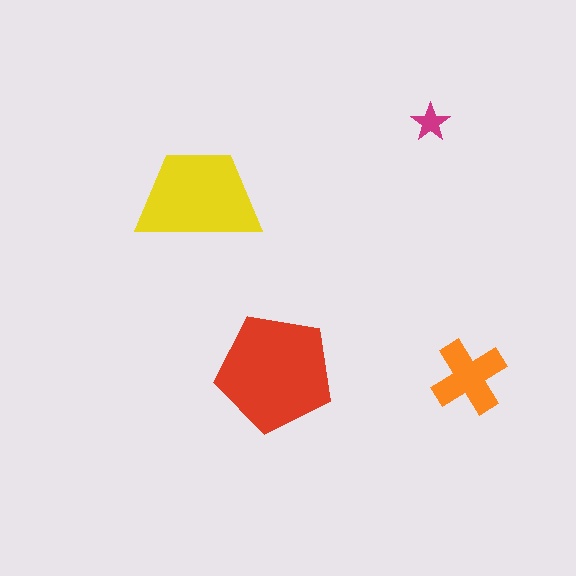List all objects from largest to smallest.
The red pentagon, the yellow trapezoid, the orange cross, the magenta star.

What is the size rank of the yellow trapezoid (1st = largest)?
2nd.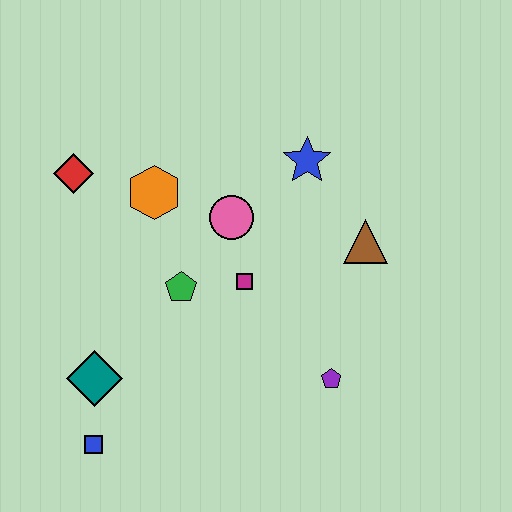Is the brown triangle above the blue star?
No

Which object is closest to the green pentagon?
The magenta square is closest to the green pentagon.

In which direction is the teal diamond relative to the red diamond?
The teal diamond is below the red diamond.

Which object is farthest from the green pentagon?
The brown triangle is farthest from the green pentagon.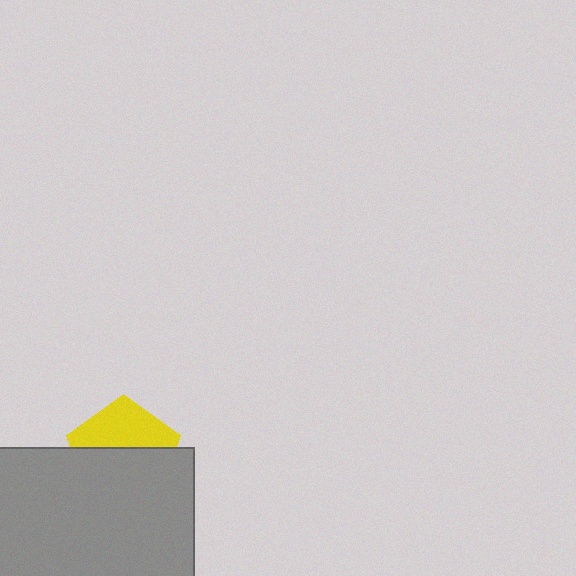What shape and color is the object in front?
The object in front is a gray rectangle.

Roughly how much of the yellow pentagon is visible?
A small part of it is visible (roughly 43%).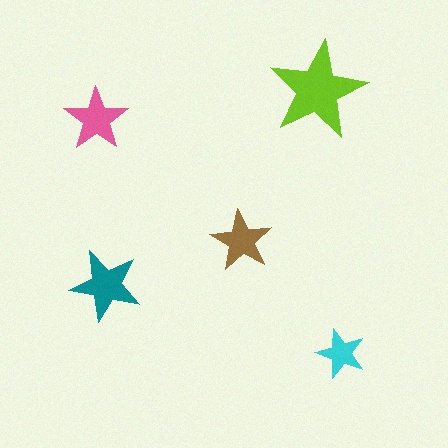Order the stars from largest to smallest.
the lime one, the teal one, the pink one, the brown one, the cyan one.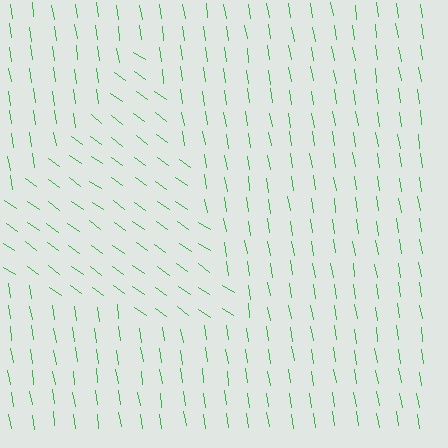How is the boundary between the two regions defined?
The boundary is defined purely by a change in line orientation (approximately 45 degrees difference). All lines are the same color and thickness.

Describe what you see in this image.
The image is filled with small green line segments. A triangle region in the image has lines oriented differently from the surrounding lines, creating a visible texture boundary.